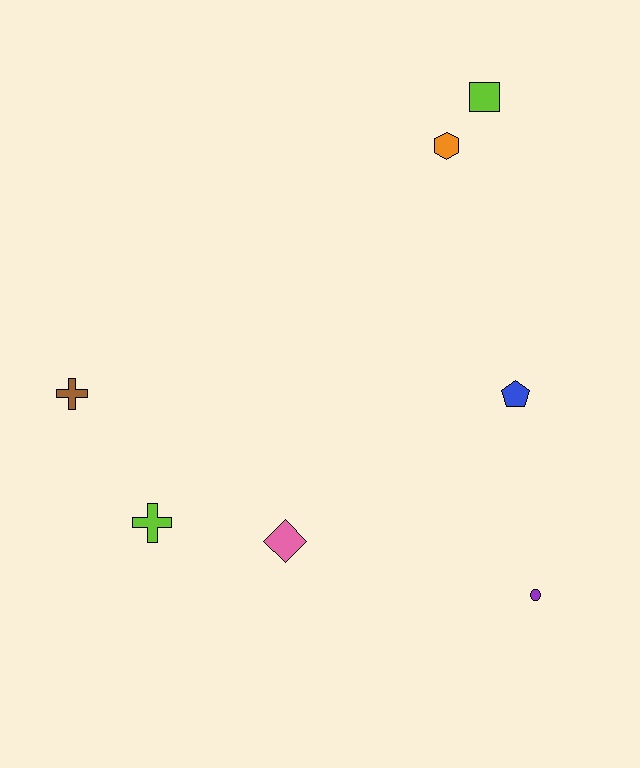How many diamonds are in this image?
There is 1 diamond.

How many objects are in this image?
There are 7 objects.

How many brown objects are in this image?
There is 1 brown object.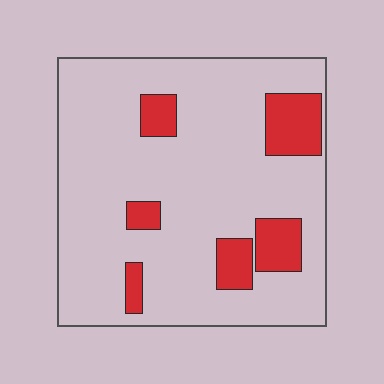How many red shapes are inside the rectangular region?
6.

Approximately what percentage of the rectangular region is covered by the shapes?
Approximately 15%.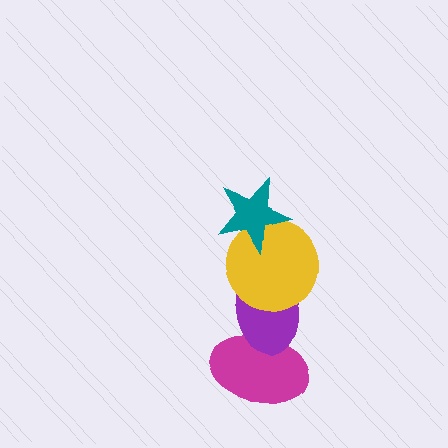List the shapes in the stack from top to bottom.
From top to bottom: the teal star, the yellow circle, the purple ellipse, the magenta ellipse.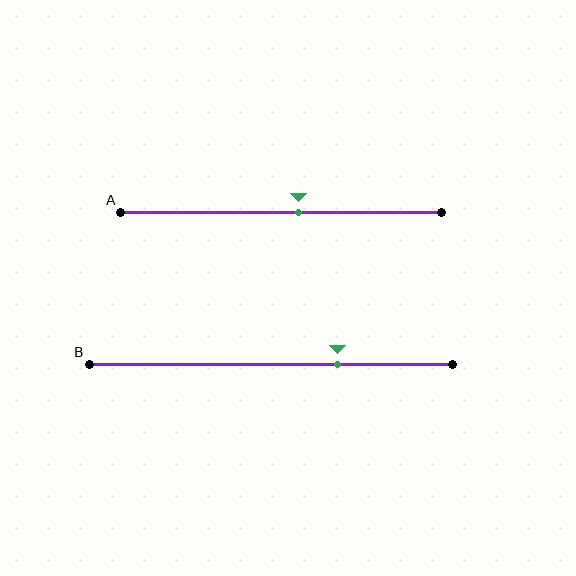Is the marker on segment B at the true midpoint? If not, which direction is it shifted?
No, the marker on segment B is shifted to the right by about 18% of the segment length.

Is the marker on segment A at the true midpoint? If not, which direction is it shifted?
No, the marker on segment A is shifted to the right by about 6% of the segment length.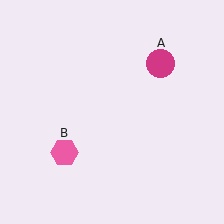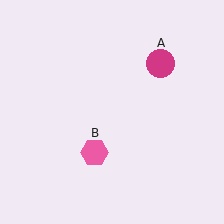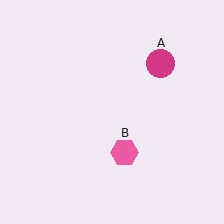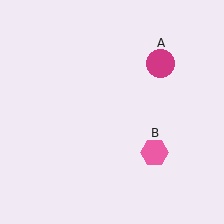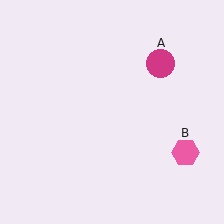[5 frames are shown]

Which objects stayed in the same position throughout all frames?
Magenta circle (object A) remained stationary.